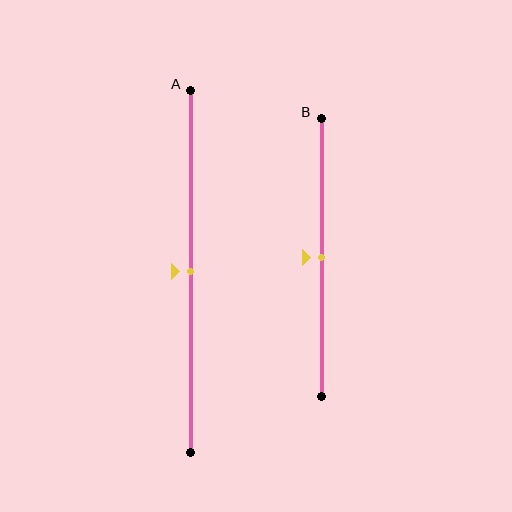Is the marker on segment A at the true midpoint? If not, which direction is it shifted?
Yes, the marker on segment A is at the true midpoint.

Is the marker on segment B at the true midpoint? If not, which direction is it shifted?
Yes, the marker on segment B is at the true midpoint.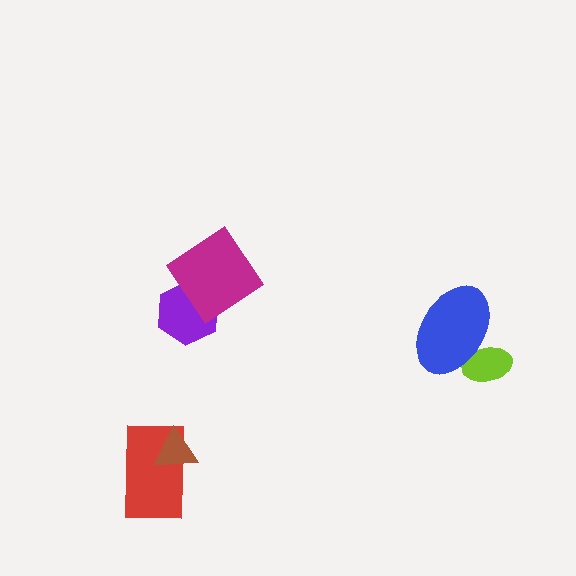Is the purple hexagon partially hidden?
Yes, it is partially covered by another shape.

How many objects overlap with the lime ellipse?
1 object overlaps with the lime ellipse.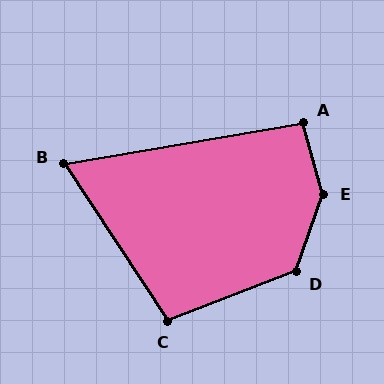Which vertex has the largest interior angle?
E, at approximately 146 degrees.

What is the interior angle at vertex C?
Approximately 102 degrees (obtuse).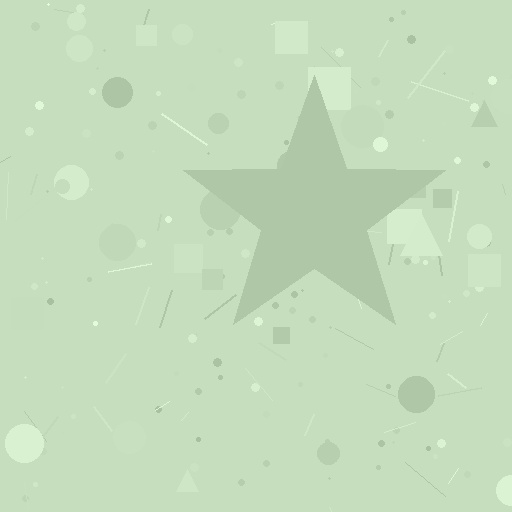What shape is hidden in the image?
A star is hidden in the image.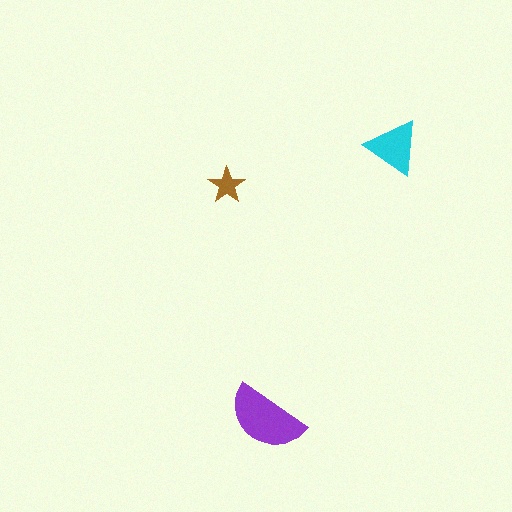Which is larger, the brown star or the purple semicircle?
The purple semicircle.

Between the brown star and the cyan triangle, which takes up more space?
The cyan triangle.